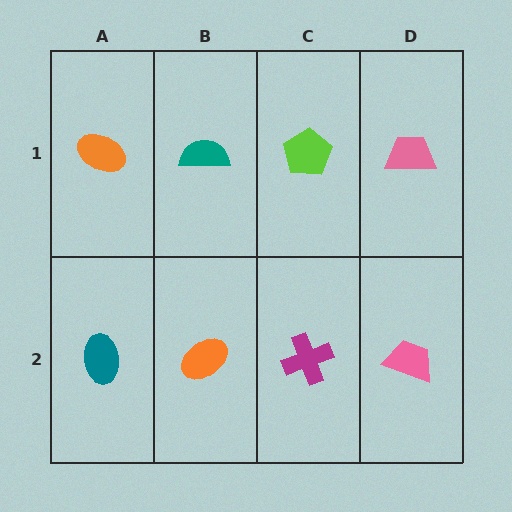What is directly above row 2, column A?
An orange ellipse.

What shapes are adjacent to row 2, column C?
A lime pentagon (row 1, column C), an orange ellipse (row 2, column B), a pink trapezoid (row 2, column D).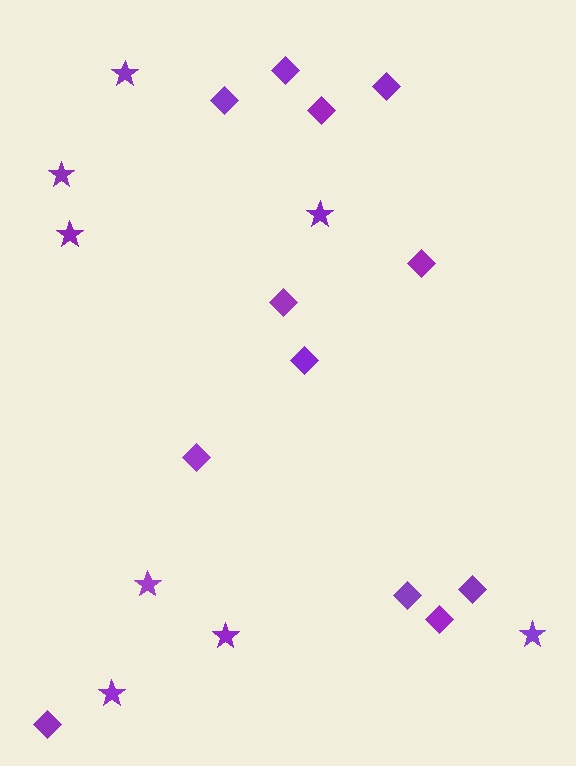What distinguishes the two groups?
There are 2 groups: one group of diamonds (12) and one group of stars (8).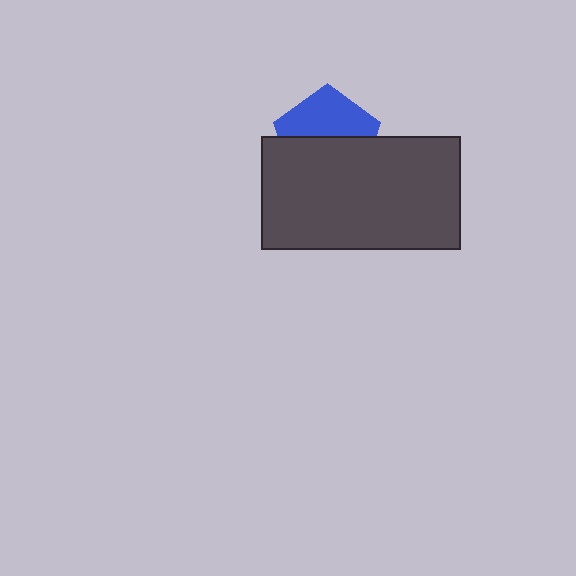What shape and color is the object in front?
The object in front is a dark gray rectangle.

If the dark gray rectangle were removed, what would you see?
You would see the complete blue pentagon.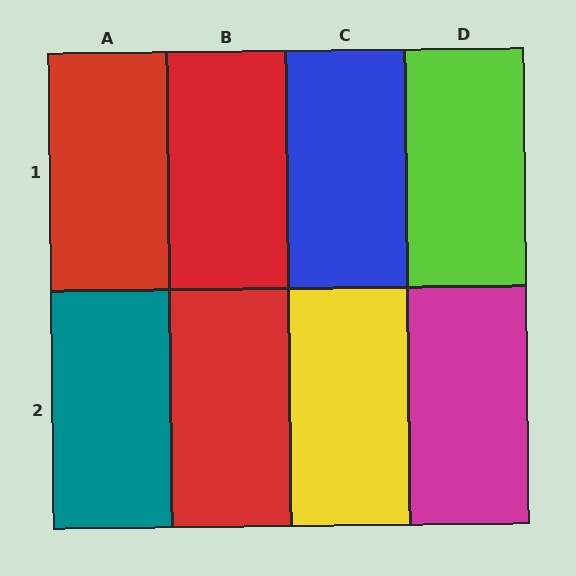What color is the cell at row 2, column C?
Yellow.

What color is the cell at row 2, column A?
Teal.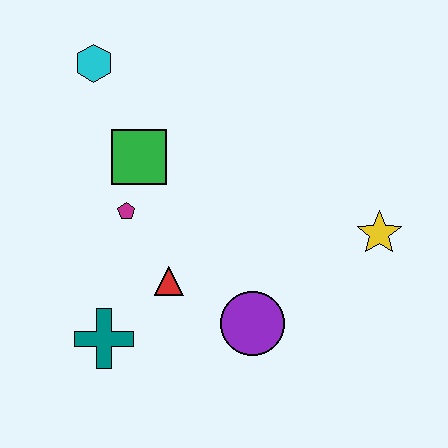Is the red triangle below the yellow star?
Yes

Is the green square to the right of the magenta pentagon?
Yes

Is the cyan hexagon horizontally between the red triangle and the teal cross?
No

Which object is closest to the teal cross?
The red triangle is closest to the teal cross.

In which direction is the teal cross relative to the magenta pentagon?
The teal cross is below the magenta pentagon.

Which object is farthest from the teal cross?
The yellow star is farthest from the teal cross.